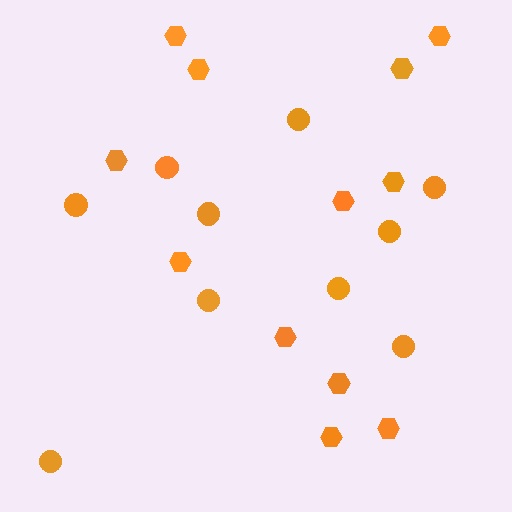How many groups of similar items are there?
There are 2 groups: one group of hexagons (12) and one group of circles (10).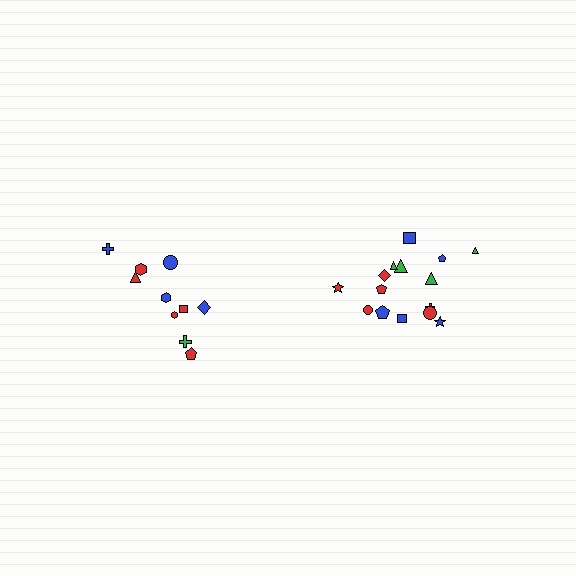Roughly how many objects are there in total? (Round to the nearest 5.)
Roughly 25 objects in total.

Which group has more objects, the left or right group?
The right group.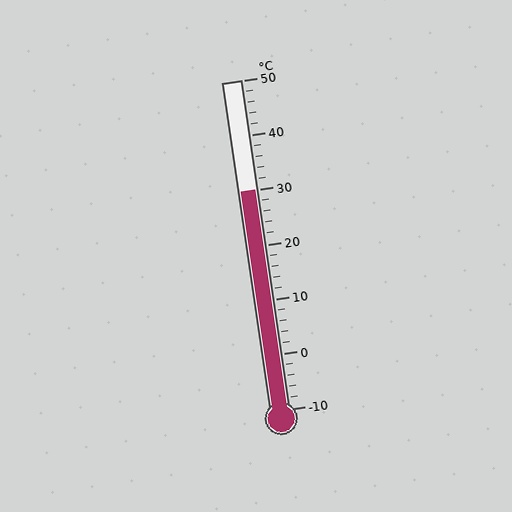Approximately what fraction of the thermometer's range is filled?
The thermometer is filled to approximately 65% of its range.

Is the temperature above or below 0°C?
The temperature is above 0°C.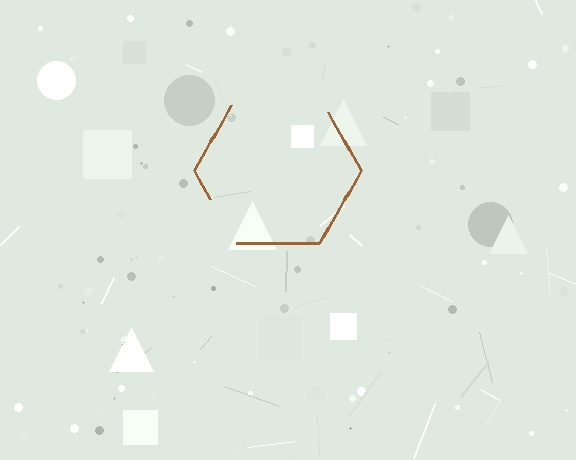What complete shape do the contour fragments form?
The contour fragments form a hexagon.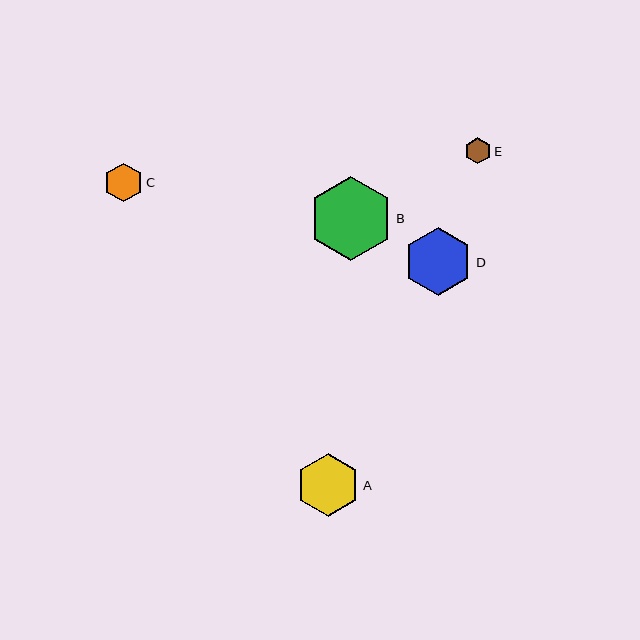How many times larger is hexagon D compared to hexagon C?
Hexagon D is approximately 1.8 times the size of hexagon C.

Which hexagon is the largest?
Hexagon B is the largest with a size of approximately 84 pixels.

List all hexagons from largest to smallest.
From largest to smallest: B, D, A, C, E.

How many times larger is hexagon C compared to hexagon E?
Hexagon C is approximately 1.5 times the size of hexagon E.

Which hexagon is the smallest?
Hexagon E is the smallest with a size of approximately 26 pixels.